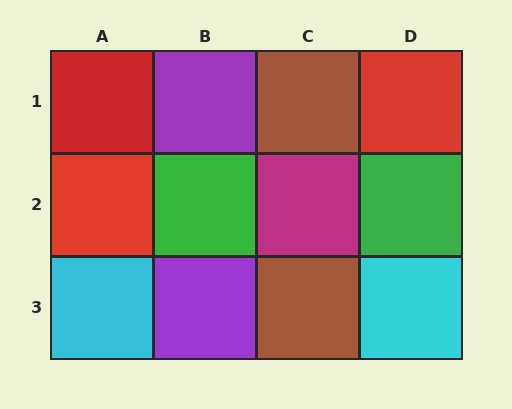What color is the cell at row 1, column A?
Red.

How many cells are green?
2 cells are green.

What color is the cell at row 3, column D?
Cyan.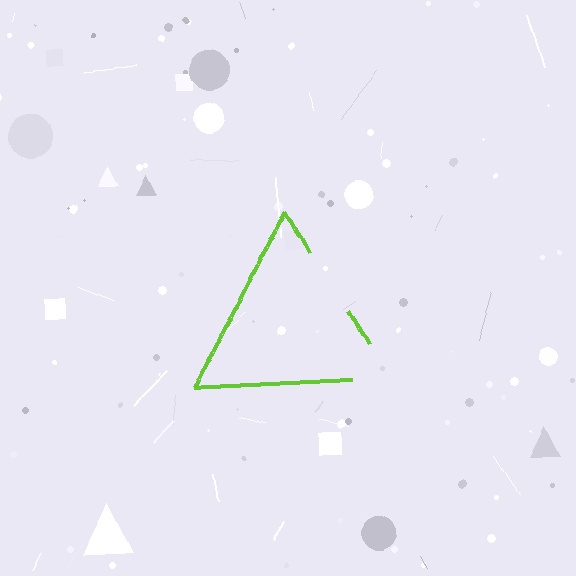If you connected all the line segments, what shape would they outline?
They would outline a triangle.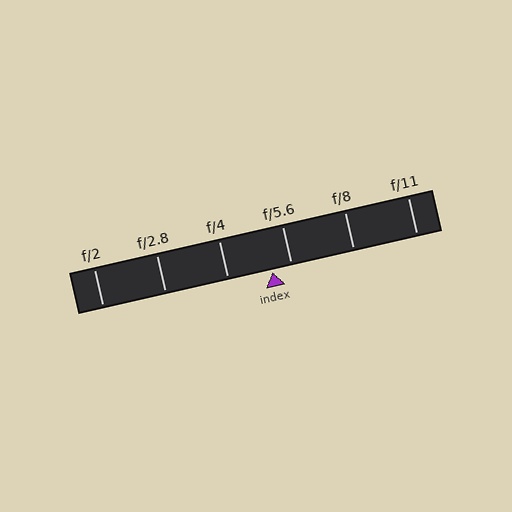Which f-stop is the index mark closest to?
The index mark is closest to f/5.6.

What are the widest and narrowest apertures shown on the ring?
The widest aperture shown is f/2 and the narrowest is f/11.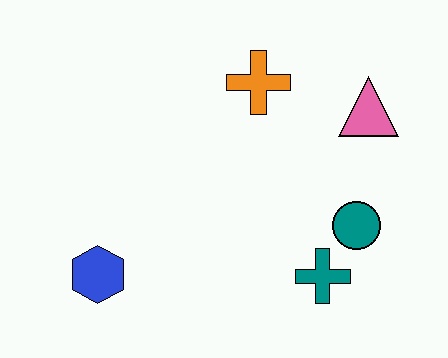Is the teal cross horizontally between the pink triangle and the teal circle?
No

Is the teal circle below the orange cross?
Yes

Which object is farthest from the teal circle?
The blue hexagon is farthest from the teal circle.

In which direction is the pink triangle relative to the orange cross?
The pink triangle is to the right of the orange cross.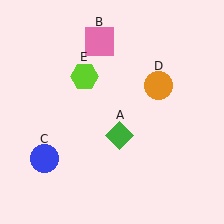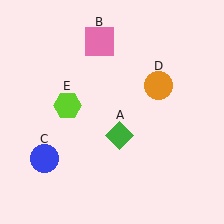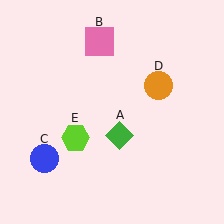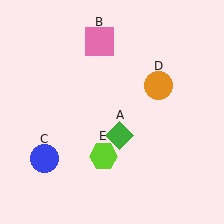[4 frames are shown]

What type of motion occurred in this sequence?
The lime hexagon (object E) rotated counterclockwise around the center of the scene.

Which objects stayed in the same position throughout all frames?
Green diamond (object A) and pink square (object B) and blue circle (object C) and orange circle (object D) remained stationary.